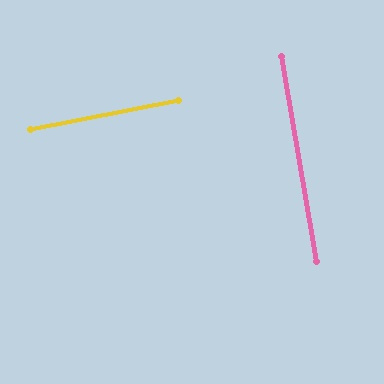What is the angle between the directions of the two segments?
Approximately 88 degrees.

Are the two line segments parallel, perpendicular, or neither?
Perpendicular — they meet at approximately 88°.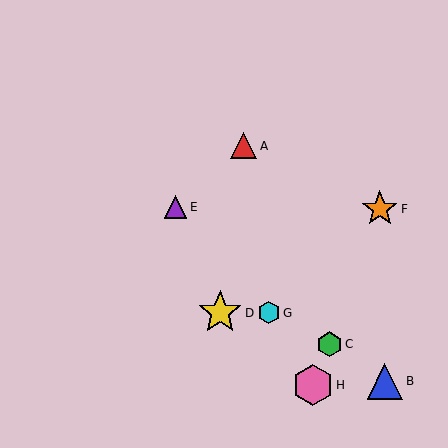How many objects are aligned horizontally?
2 objects (D, G) are aligned horizontally.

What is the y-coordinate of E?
Object E is at y≈207.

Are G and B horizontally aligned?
No, G is at y≈313 and B is at y≈381.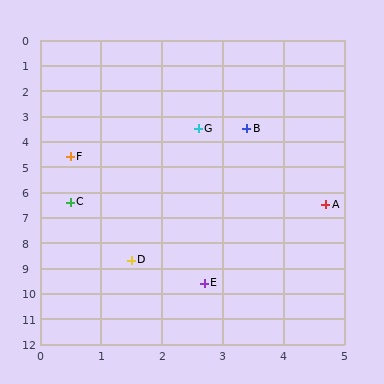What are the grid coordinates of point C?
Point C is at approximately (0.5, 6.4).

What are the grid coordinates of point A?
Point A is at approximately (4.7, 6.5).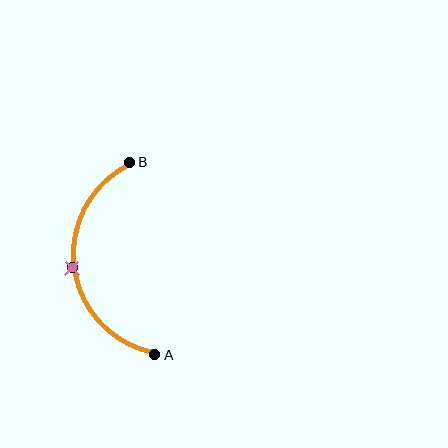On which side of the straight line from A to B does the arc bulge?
The arc bulges to the left of the straight line connecting A and B.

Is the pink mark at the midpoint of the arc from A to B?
Yes. The pink mark lies on the arc at equal arc-length from both A and B — it is the arc midpoint.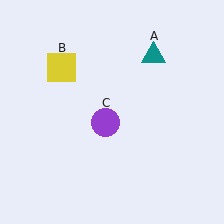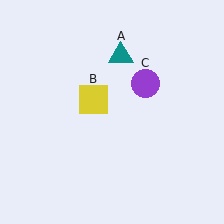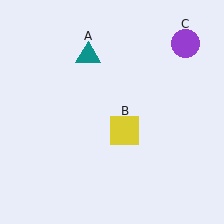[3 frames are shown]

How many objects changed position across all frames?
3 objects changed position: teal triangle (object A), yellow square (object B), purple circle (object C).